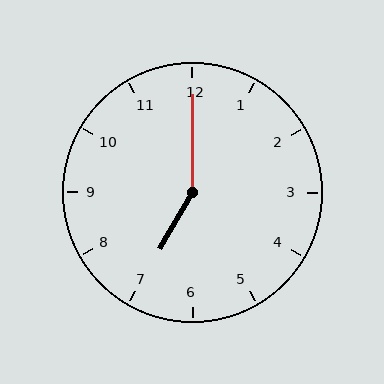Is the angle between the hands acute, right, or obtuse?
It is obtuse.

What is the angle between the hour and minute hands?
Approximately 150 degrees.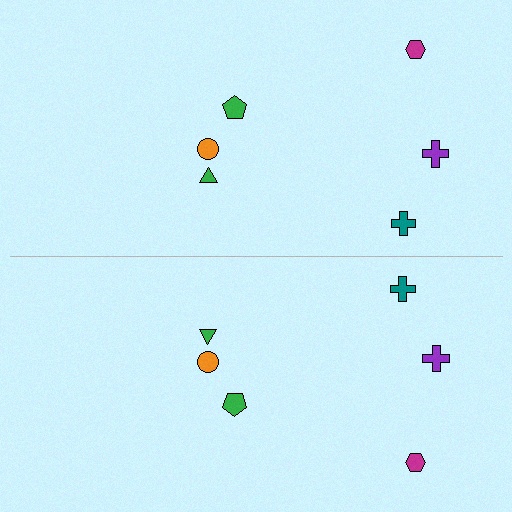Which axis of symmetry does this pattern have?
The pattern has a horizontal axis of symmetry running through the center of the image.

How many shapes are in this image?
There are 12 shapes in this image.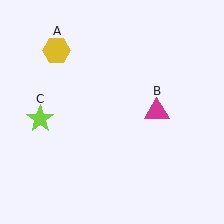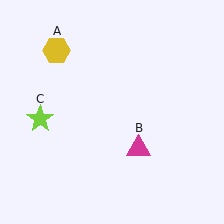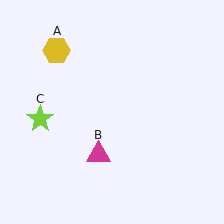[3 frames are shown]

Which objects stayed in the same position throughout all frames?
Yellow hexagon (object A) and lime star (object C) remained stationary.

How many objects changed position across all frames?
1 object changed position: magenta triangle (object B).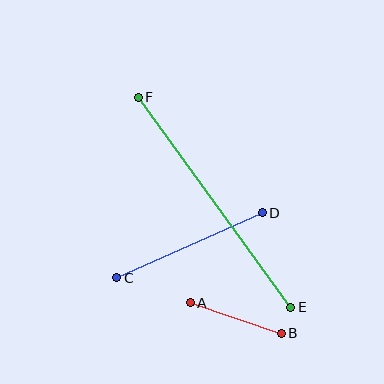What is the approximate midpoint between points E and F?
The midpoint is at approximately (214, 202) pixels.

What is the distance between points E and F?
The distance is approximately 260 pixels.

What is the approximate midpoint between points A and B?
The midpoint is at approximately (236, 318) pixels.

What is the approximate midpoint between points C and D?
The midpoint is at approximately (190, 245) pixels.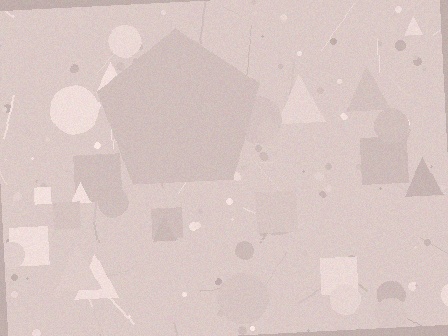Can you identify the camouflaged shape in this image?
The camouflaged shape is a pentagon.